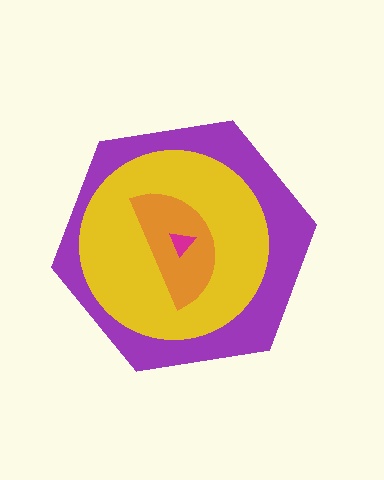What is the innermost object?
The magenta triangle.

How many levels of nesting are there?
4.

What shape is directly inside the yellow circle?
The orange semicircle.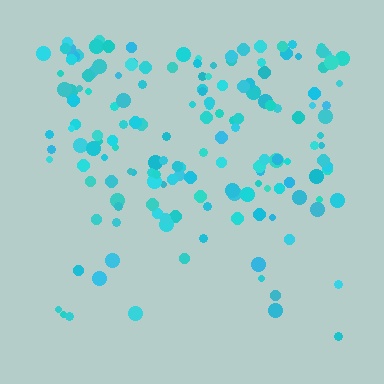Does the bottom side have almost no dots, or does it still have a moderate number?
Still a moderate number, just noticeably fewer than the top.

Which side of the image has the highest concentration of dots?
The top.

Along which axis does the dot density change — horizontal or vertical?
Vertical.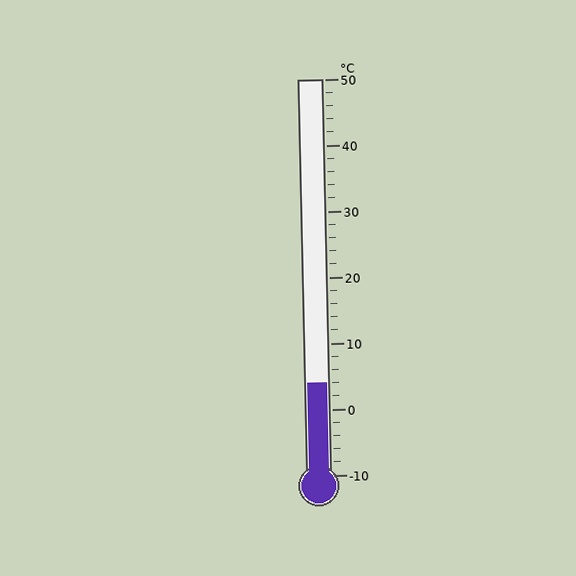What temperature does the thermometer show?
The thermometer shows approximately 4°C.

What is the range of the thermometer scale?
The thermometer scale ranges from -10°C to 50°C.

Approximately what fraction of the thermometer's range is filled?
The thermometer is filled to approximately 25% of its range.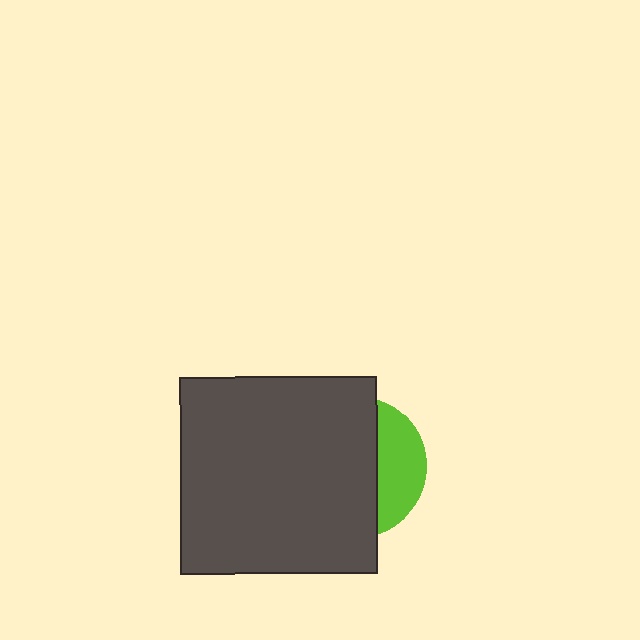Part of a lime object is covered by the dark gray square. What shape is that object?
It is a circle.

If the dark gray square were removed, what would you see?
You would see the complete lime circle.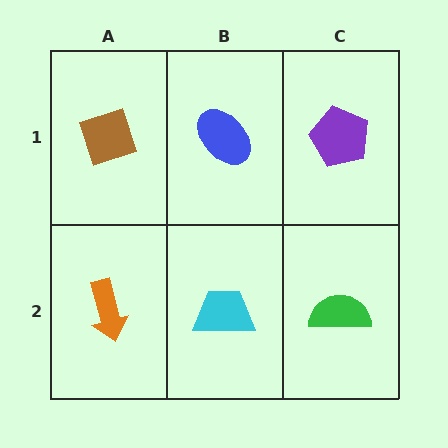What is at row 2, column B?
A cyan trapezoid.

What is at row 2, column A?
An orange arrow.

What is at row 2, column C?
A green semicircle.